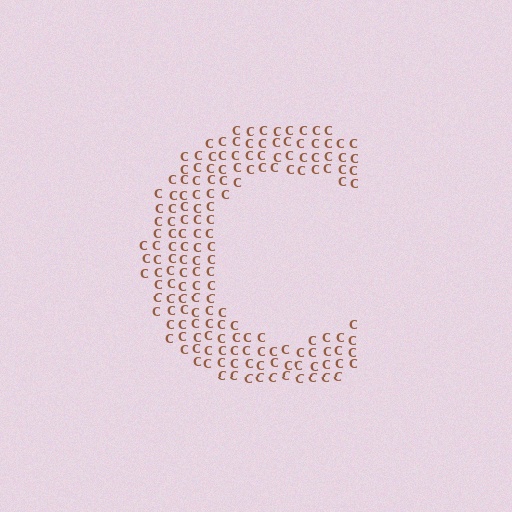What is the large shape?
The large shape is the letter C.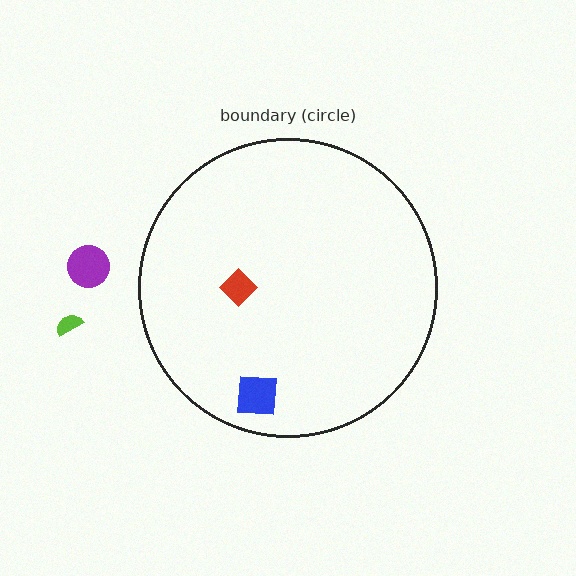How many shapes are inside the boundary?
2 inside, 2 outside.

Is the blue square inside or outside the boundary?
Inside.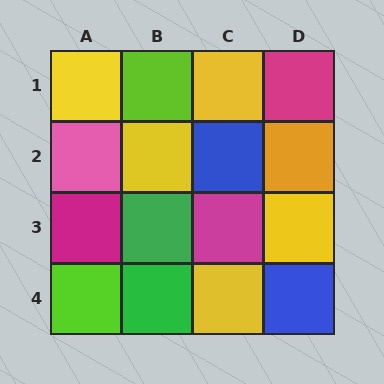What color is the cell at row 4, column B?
Green.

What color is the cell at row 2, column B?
Yellow.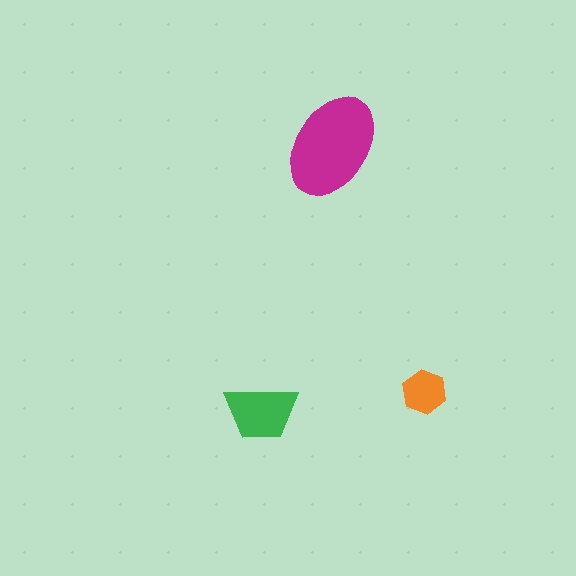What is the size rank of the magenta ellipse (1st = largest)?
1st.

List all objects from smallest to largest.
The orange hexagon, the green trapezoid, the magenta ellipse.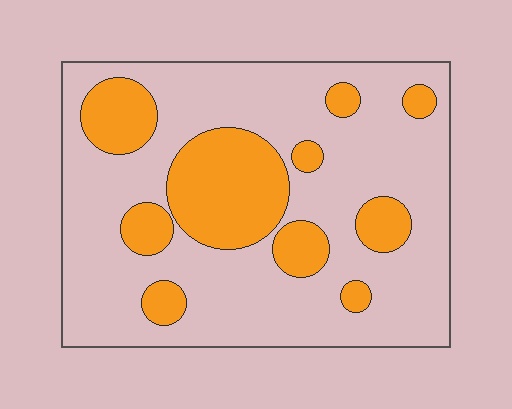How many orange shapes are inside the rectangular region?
10.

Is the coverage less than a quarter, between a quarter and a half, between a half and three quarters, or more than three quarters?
Between a quarter and a half.